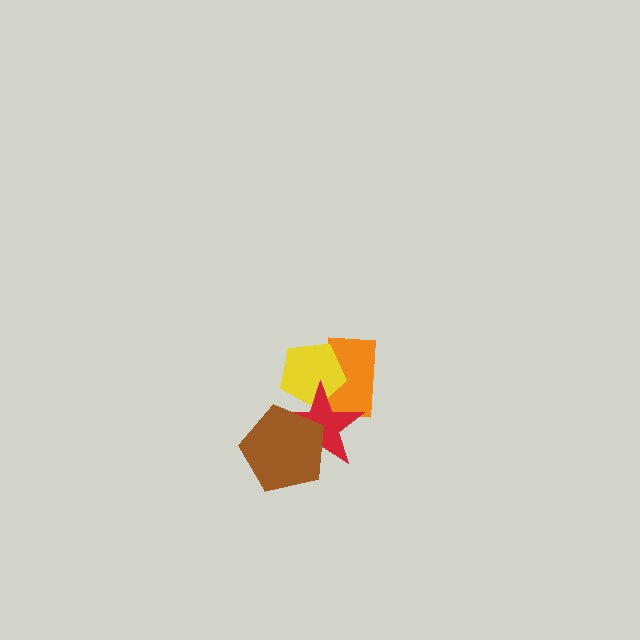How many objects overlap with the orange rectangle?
2 objects overlap with the orange rectangle.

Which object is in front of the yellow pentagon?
The red star is in front of the yellow pentagon.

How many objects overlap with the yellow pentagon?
2 objects overlap with the yellow pentagon.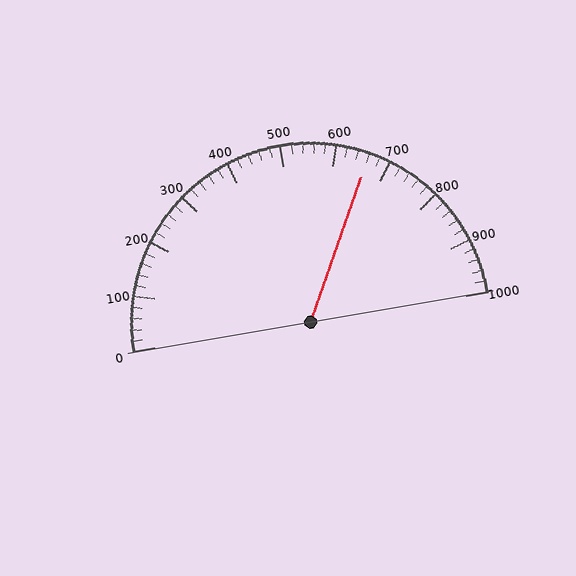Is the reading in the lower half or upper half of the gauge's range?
The reading is in the upper half of the range (0 to 1000).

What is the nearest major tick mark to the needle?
The nearest major tick mark is 700.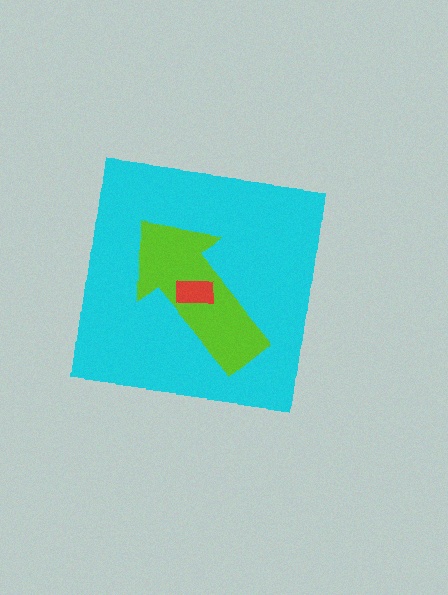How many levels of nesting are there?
3.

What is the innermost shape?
The red rectangle.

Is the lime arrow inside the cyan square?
Yes.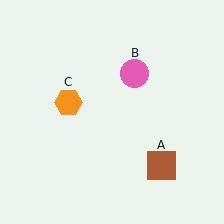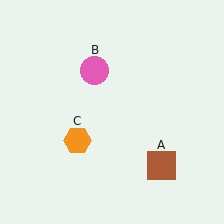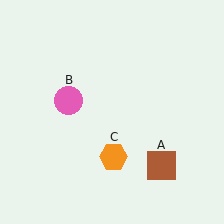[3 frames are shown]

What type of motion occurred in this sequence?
The pink circle (object B), orange hexagon (object C) rotated counterclockwise around the center of the scene.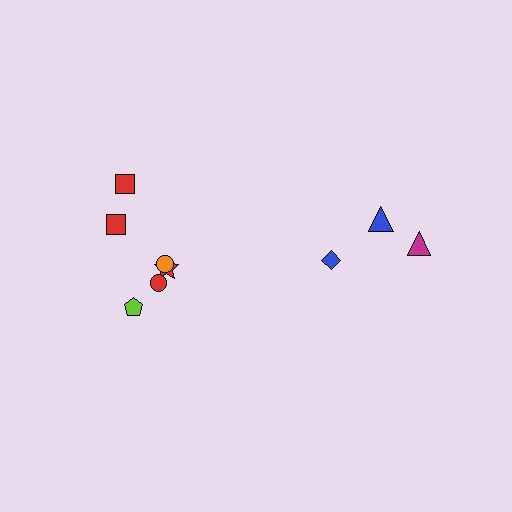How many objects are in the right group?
There are 3 objects.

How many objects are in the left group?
There are 6 objects.